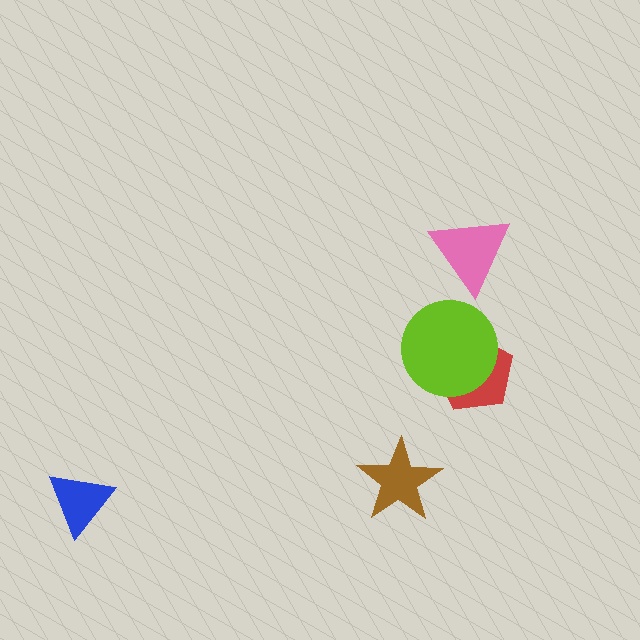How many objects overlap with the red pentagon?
1 object overlaps with the red pentagon.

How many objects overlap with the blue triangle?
0 objects overlap with the blue triangle.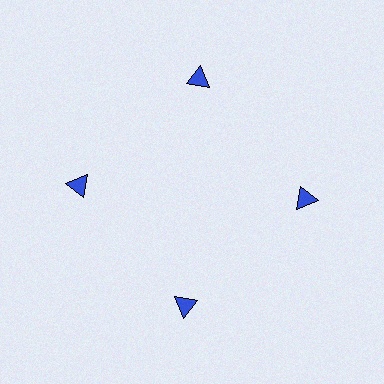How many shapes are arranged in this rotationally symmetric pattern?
There are 4 shapes, arranged in 4 groups of 1.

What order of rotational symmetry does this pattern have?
This pattern has 4-fold rotational symmetry.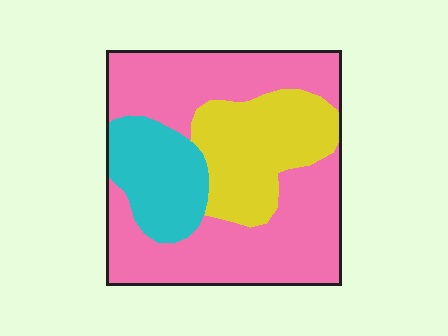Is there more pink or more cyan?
Pink.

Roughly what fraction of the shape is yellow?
Yellow covers roughly 25% of the shape.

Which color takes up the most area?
Pink, at roughly 60%.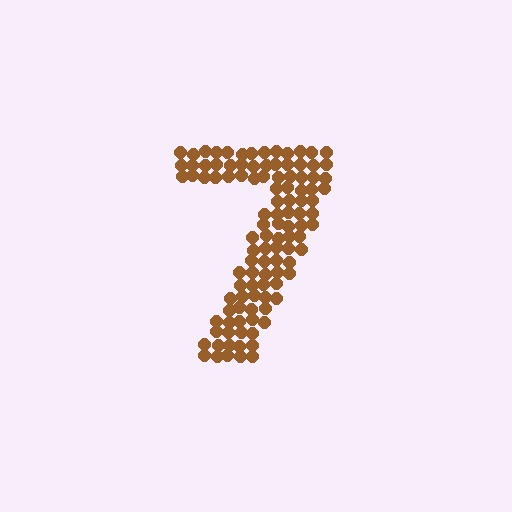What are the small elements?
The small elements are circles.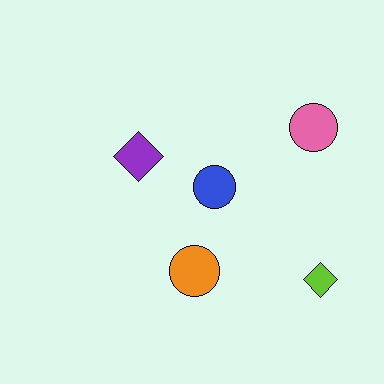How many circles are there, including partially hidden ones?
There are 3 circles.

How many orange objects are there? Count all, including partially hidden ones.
There is 1 orange object.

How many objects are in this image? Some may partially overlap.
There are 5 objects.